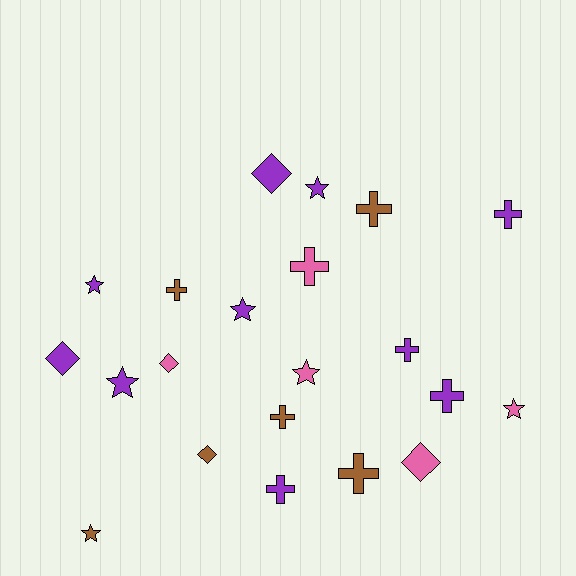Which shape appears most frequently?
Cross, with 9 objects.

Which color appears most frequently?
Purple, with 10 objects.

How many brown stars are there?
There is 1 brown star.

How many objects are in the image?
There are 21 objects.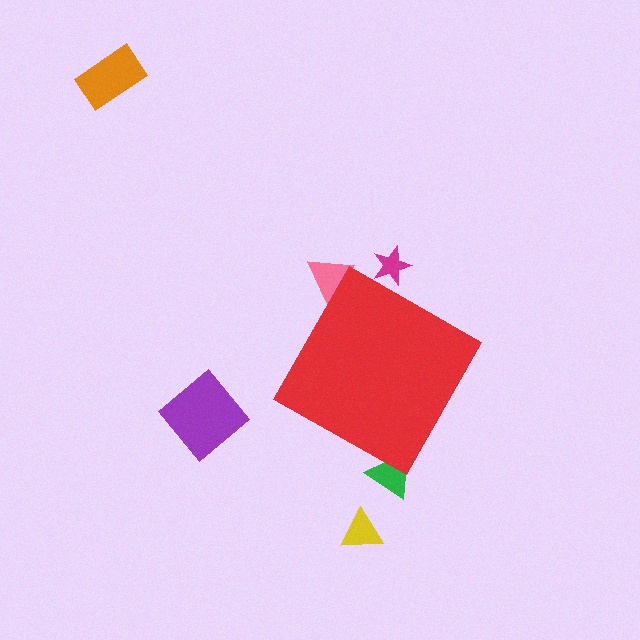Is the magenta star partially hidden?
Yes, the magenta star is partially hidden behind the red diamond.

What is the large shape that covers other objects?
A red diamond.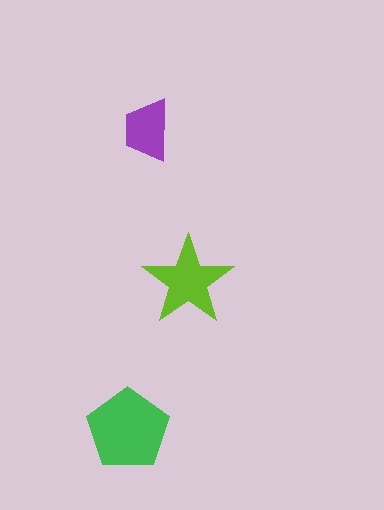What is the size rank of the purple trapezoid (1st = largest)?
3rd.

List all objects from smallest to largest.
The purple trapezoid, the lime star, the green pentagon.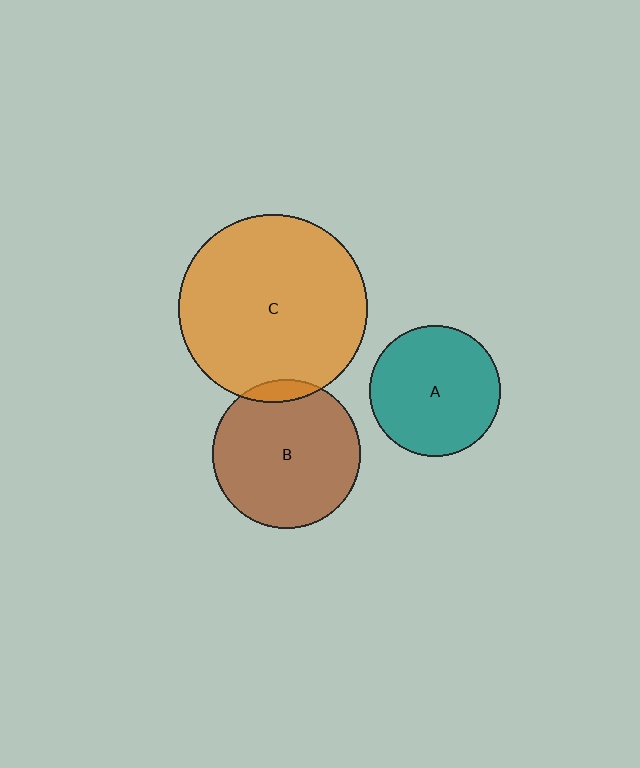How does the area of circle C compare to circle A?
Approximately 2.1 times.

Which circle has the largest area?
Circle C (orange).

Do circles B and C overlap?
Yes.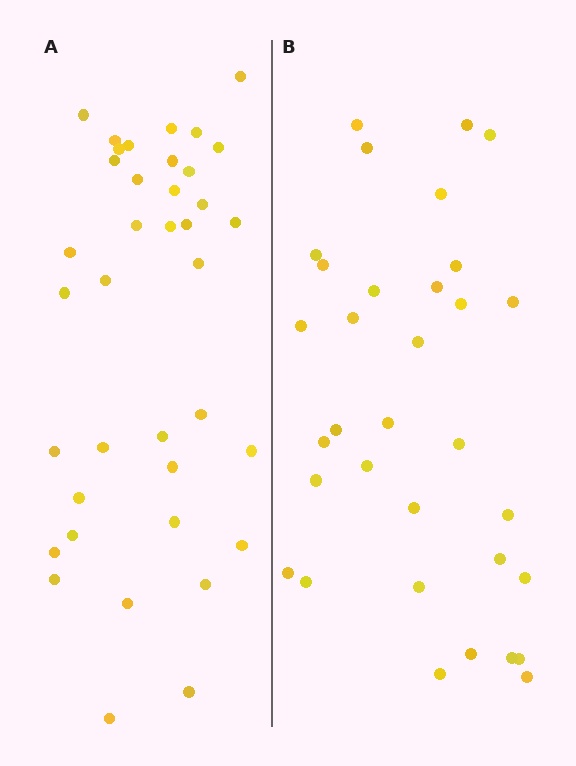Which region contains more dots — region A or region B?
Region A (the left region) has more dots.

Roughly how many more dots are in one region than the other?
Region A has about 5 more dots than region B.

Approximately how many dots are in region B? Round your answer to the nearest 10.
About 30 dots. (The exact count is 33, which rounds to 30.)